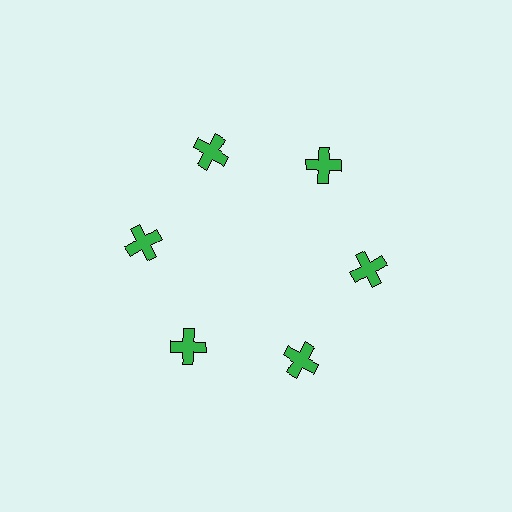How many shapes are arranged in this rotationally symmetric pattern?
There are 6 shapes, arranged in 6 groups of 1.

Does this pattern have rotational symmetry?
Yes, this pattern has 6-fold rotational symmetry. It looks the same after rotating 60 degrees around the center.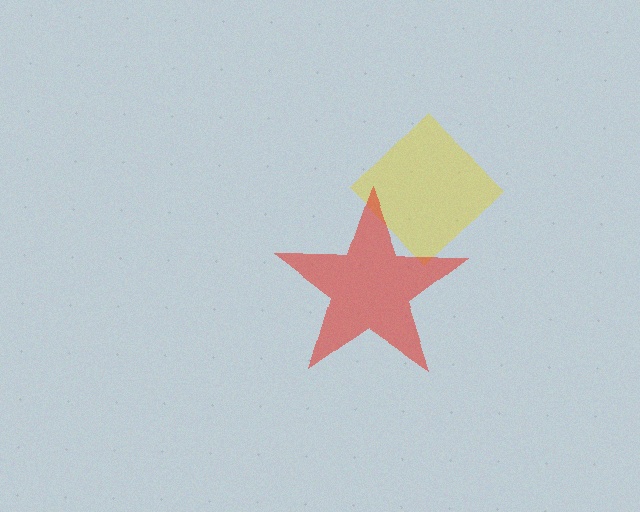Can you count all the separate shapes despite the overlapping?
Yes, there are 2 separate shapes.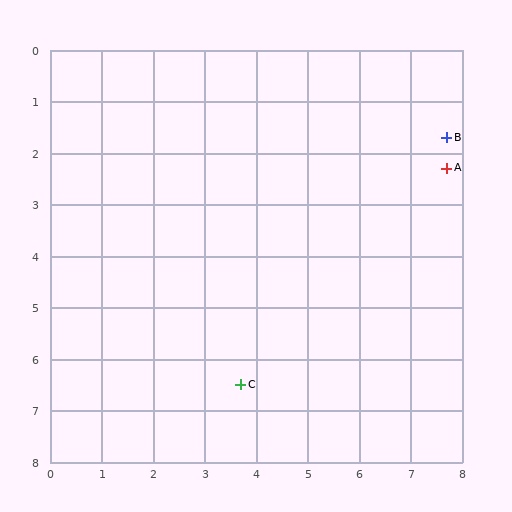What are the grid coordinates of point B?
Point B is at approximately (7.7, 1.7).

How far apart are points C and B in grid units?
Points C and B are about 6.2 grid units apart.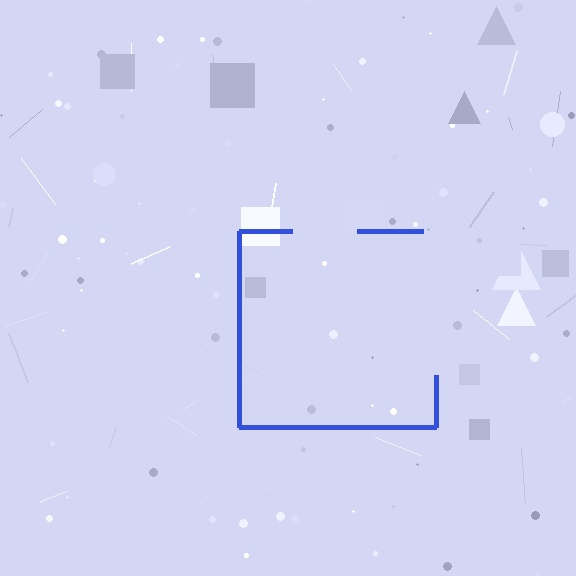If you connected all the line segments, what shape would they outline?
They would outline a square.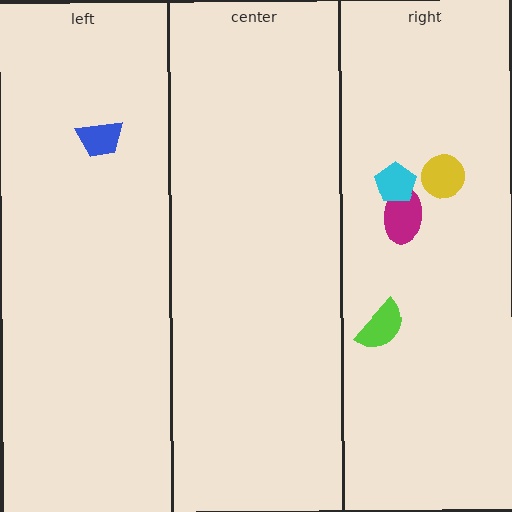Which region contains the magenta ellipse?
The right region.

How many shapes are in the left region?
1.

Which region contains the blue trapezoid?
The left region.